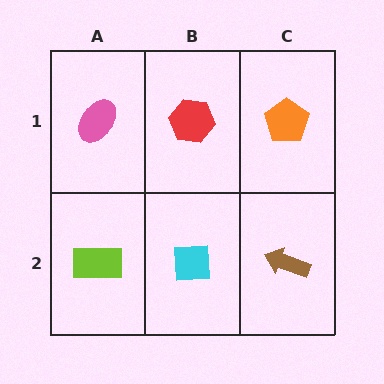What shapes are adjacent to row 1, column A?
A lime rectangle (row 2, column A), a red hexagon (row 1, column B).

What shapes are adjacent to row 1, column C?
A brown arrow (row 2, column C), a red hexagon (row 1, column B).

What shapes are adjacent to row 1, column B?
A cyan square (row 2, column B), a pink ellipse (row 1, column A), an orange pentagon (row 1, column C).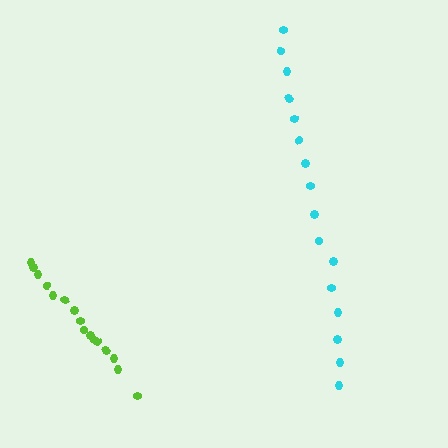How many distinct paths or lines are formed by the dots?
There are 2 distinct paths.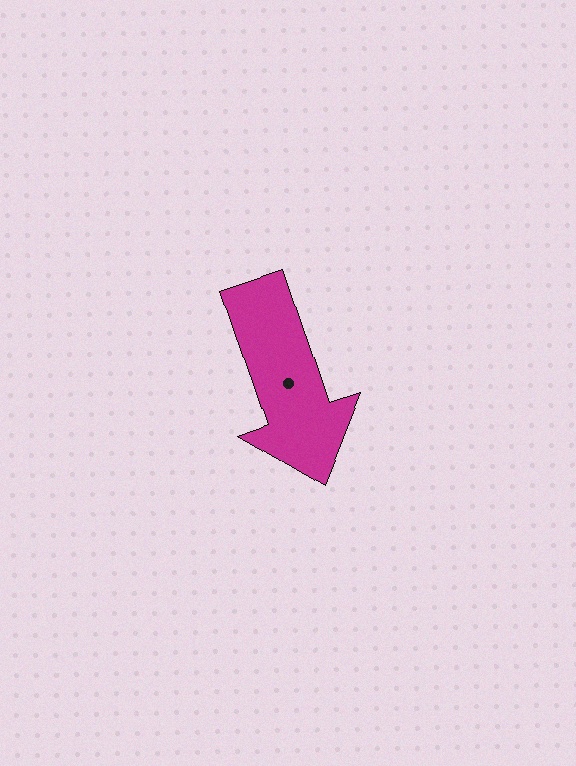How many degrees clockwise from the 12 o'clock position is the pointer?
Approximately 161 degrees.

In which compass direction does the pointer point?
South.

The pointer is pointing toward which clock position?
Roughly 5 o'clock.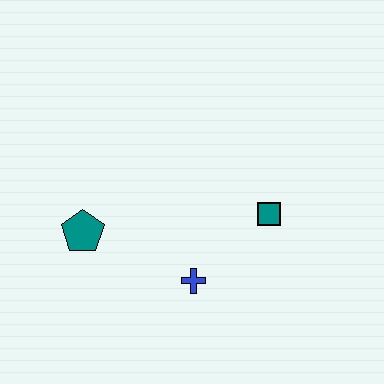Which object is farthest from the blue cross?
The teal pentagon is farthest from the blue cross.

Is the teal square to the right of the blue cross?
Yes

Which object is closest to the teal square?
The blue cross is closest to the teal square.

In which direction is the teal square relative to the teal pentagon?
The teal square is to the right of the teal pentagon.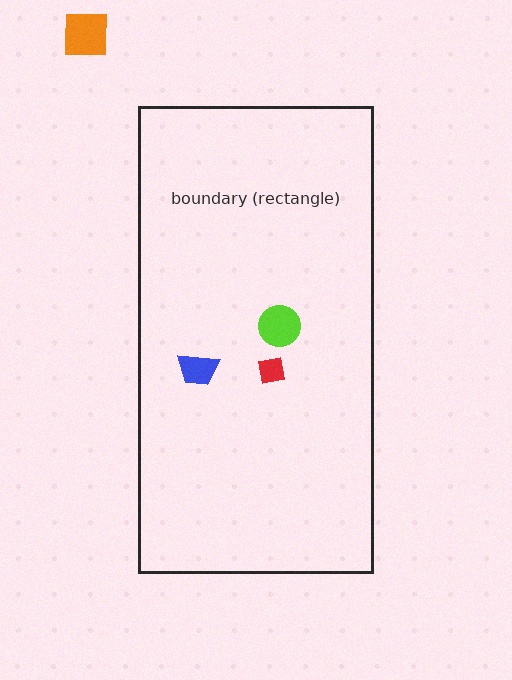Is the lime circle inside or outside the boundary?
Inside.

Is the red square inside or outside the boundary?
Inside.